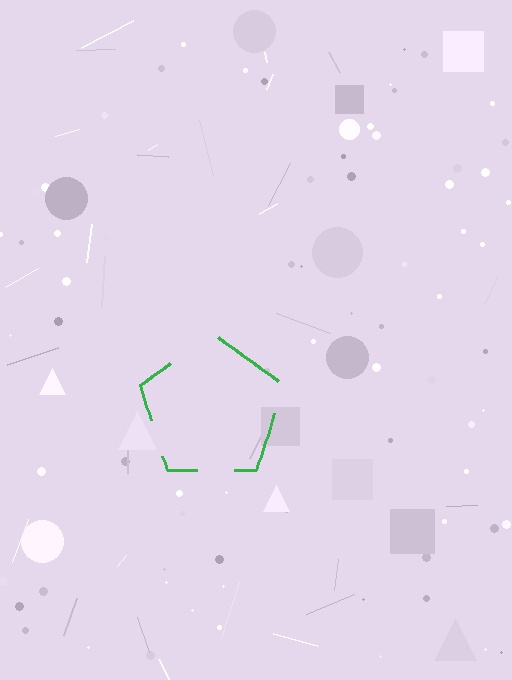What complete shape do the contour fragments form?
The contour fragments form a pentagon.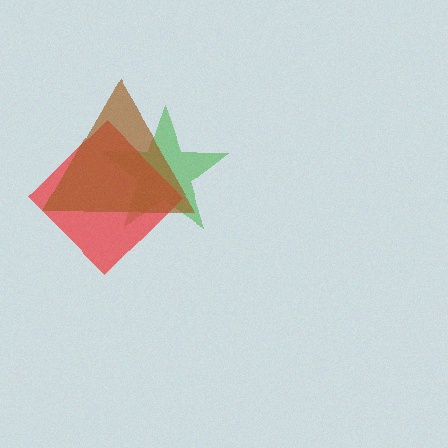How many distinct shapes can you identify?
There are 3 distinct shapes: a green star, a red diamond, a brown triangle.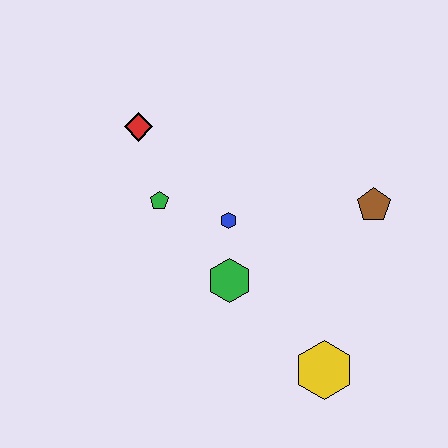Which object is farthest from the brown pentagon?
The red diamond is farthest from the brown pentagon.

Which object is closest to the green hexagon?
The blue hexagon is closest to the green hexagon.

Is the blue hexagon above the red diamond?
No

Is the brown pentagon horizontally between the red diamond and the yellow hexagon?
No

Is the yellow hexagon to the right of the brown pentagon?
No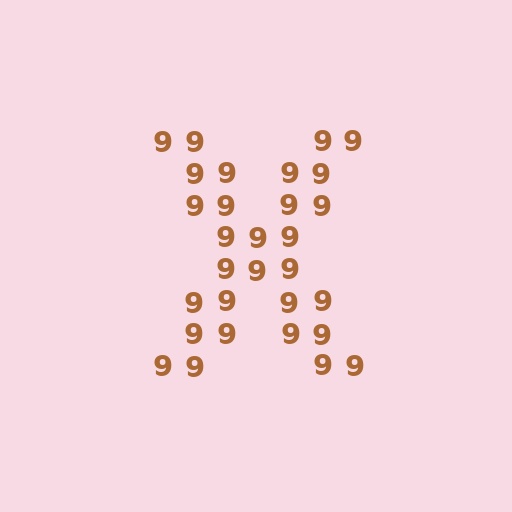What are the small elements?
The small elements are digit 9's.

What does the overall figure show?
The overall figure shows the letter X.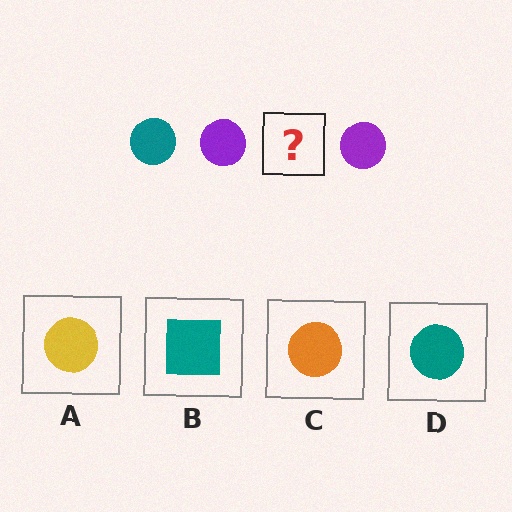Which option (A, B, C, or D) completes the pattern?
D.